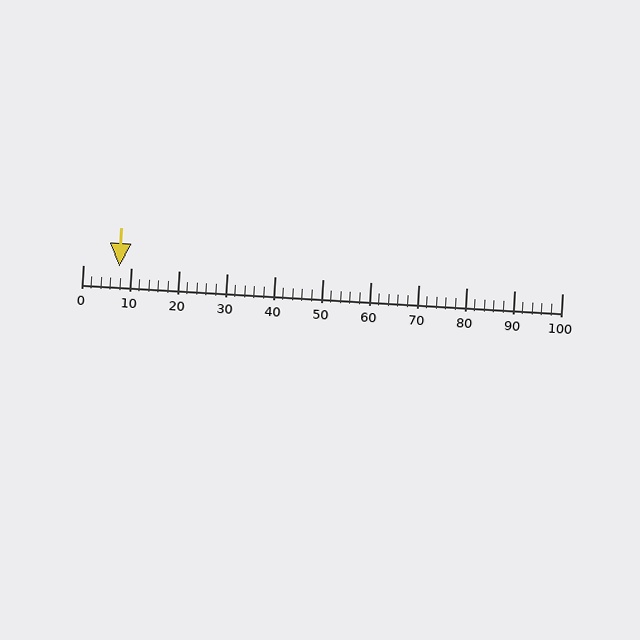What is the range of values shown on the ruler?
The ruler shows values from 0 to 100.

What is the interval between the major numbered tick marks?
The major tick marks are spaced 10 units apart.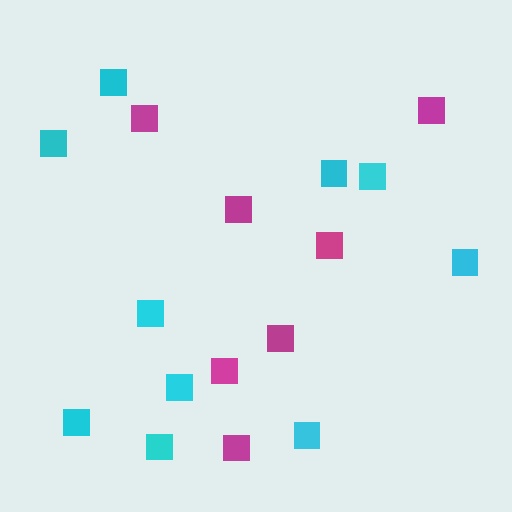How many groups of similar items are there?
There are 2 groups: one group of magenta squares (7) and one group of cyan squares (10).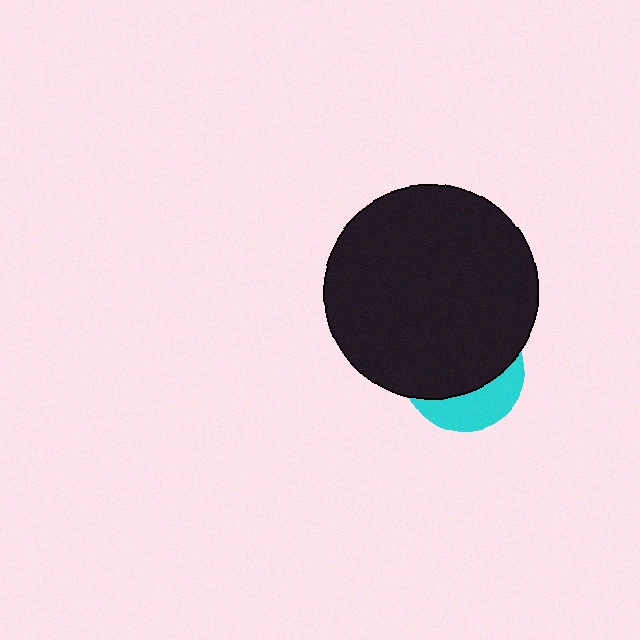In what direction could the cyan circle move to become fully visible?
The cyan circle could move down. That would shift it out from behind the black circle entirely.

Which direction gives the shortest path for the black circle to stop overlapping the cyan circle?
Moving up gives the shortest separation.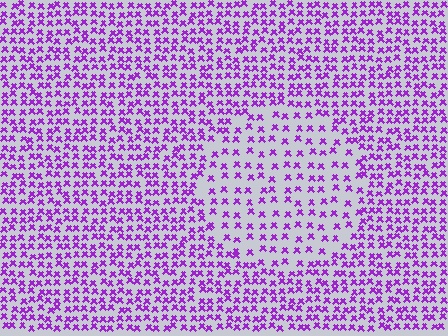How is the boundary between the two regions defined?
The boundary is defined by a change in element density (approximately 1.9x ratio). All elements are the same color, size, and shape.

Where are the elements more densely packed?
The elements are more densely packed outside the circle boundary.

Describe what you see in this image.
The image contains small purple elements arranged at two different densities. A circle-shaped region is visible where the elements are less densely packed than the surrounding area.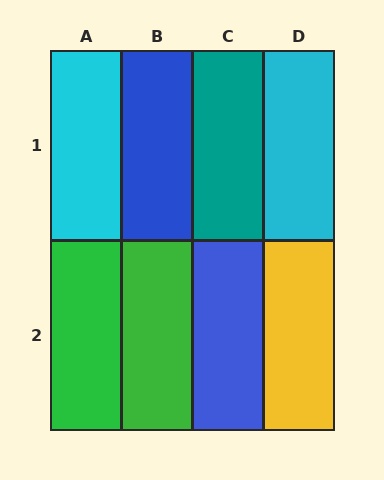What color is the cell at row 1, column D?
Cyan.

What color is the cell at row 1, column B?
Blue.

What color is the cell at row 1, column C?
Teal.